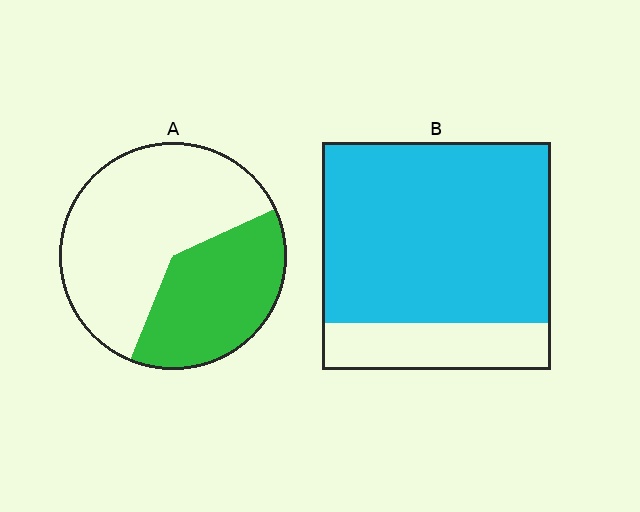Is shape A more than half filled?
No.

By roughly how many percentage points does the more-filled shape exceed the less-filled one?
By roughly 40 percentage points (B over A).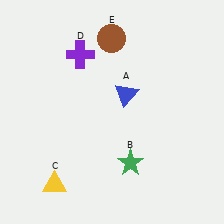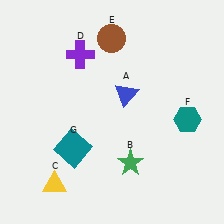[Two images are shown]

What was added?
A teal hexagon (F), a teal square (G) were added in Image 2.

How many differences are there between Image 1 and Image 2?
There are 2 differences between the two images.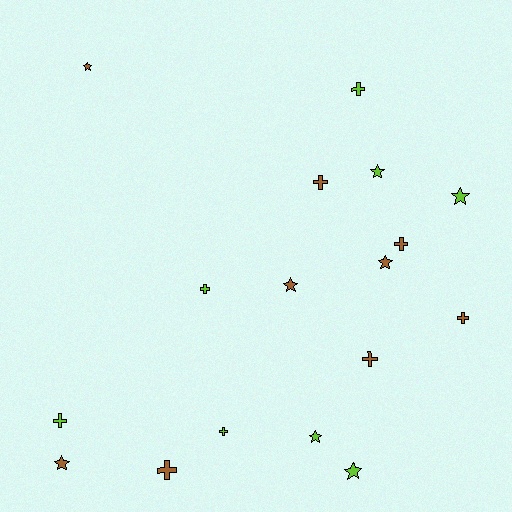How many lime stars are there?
There are 4 lime stars.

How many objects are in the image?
There are 17 objects.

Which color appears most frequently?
Brown, with 9 objects.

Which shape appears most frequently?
Cross, with 9 objects.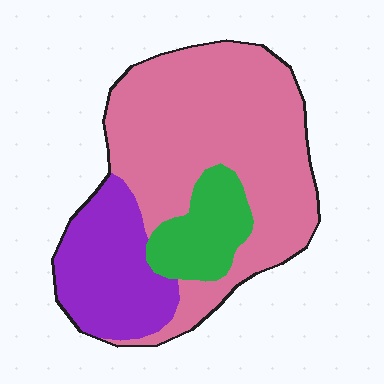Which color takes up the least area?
Green, at roughly 15%.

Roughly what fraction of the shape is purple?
Purple takes up less than a quarter of the shape.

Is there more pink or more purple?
Pink.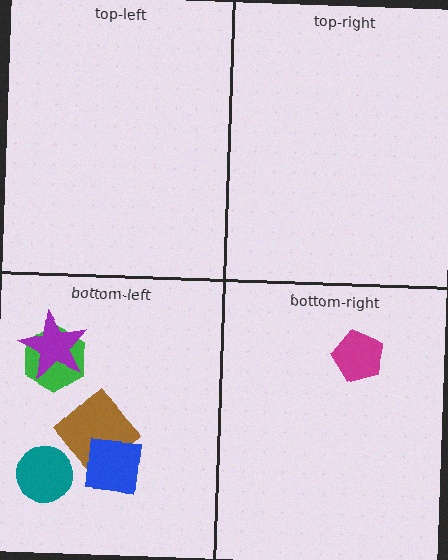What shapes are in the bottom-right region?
The magenta pentagon.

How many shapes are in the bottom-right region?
1.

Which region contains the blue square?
The bottom-left region.